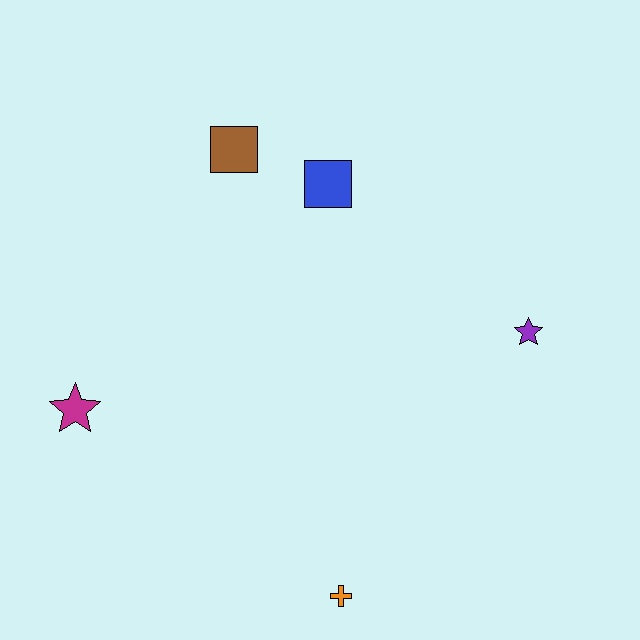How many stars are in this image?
There are 2 stars.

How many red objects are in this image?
There are no red objects.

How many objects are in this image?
There are 5 objects.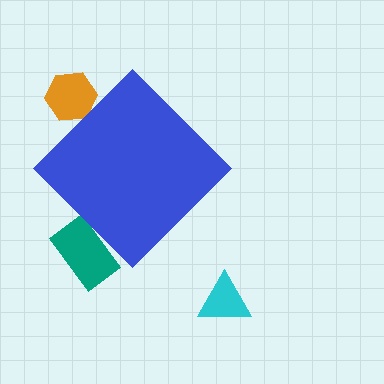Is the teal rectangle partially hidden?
Yes, the teal rectangle is partially hidden behind the blue diamond.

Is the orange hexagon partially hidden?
Yes, the orange hexagon is partially hidden behind the blue diamond.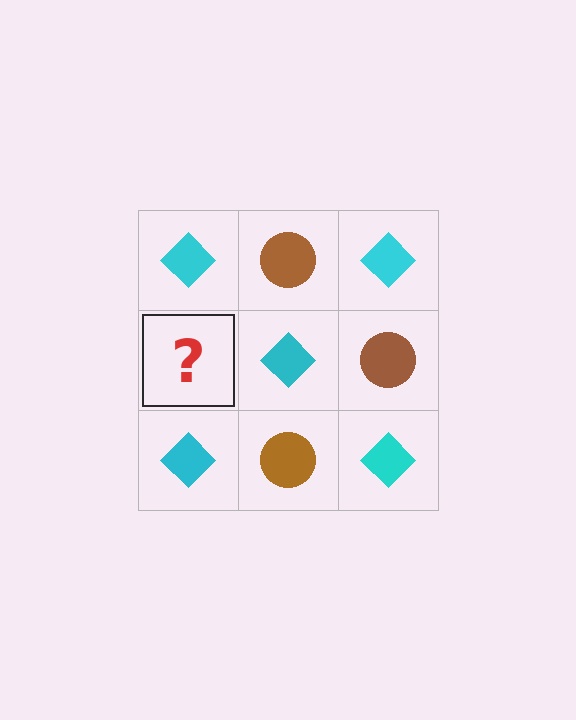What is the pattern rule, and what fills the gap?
The rule is that it alternates cyan diamond and brown circle in a checkerboard pattern. The gap should be filled with a brown circle.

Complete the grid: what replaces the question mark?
The question mark should be replaced with a brown circle.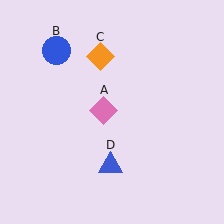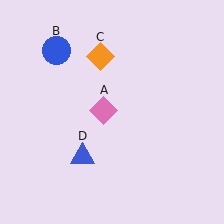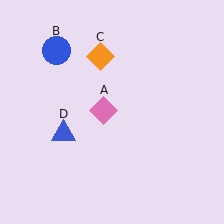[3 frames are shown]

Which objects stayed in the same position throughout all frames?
Pink diamond (object A) and blue circle (object B) and orange diamond (object C) remained stationary.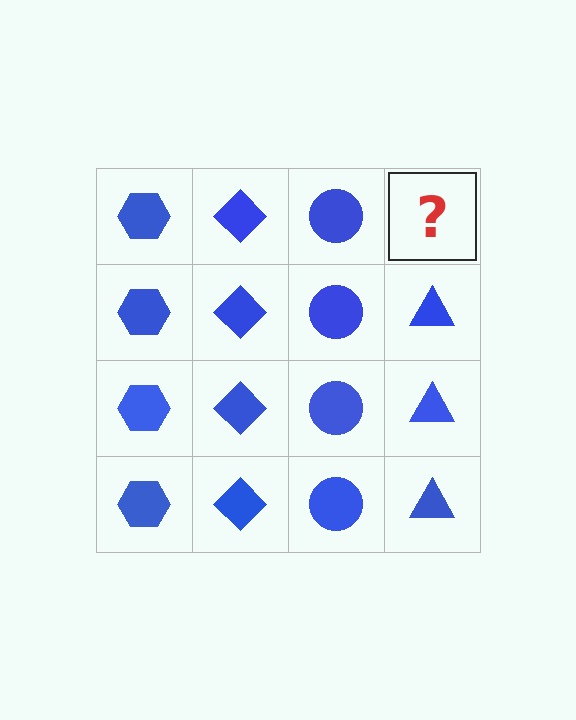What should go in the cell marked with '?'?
The missing cell should contain a blue triangle.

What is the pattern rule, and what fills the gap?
The rule is that each column has a consistent shape. The gap should be filled with a blue triangle.